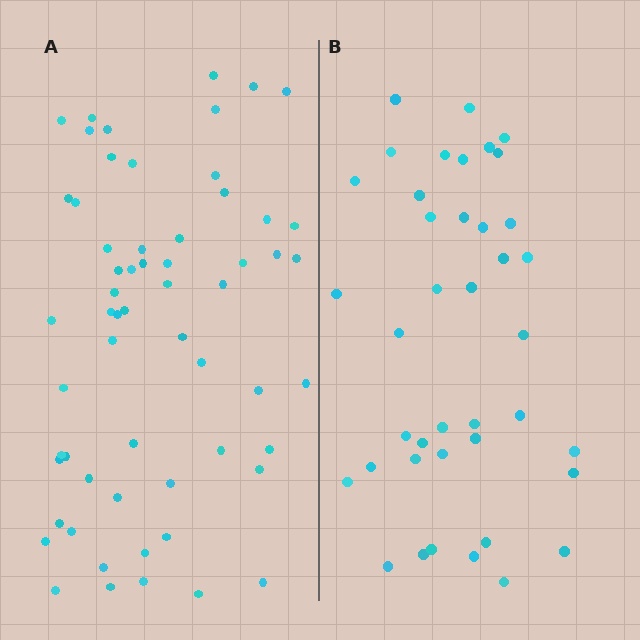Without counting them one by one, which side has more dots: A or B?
Region A (the left region) has more dots.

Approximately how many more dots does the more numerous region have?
Region A has approximately 20 more dots than region B.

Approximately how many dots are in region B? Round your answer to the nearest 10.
About 40 dots.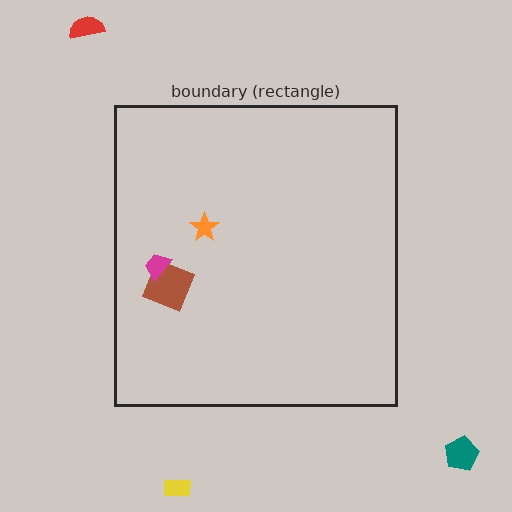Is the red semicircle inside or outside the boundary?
Outside.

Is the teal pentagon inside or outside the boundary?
Outside.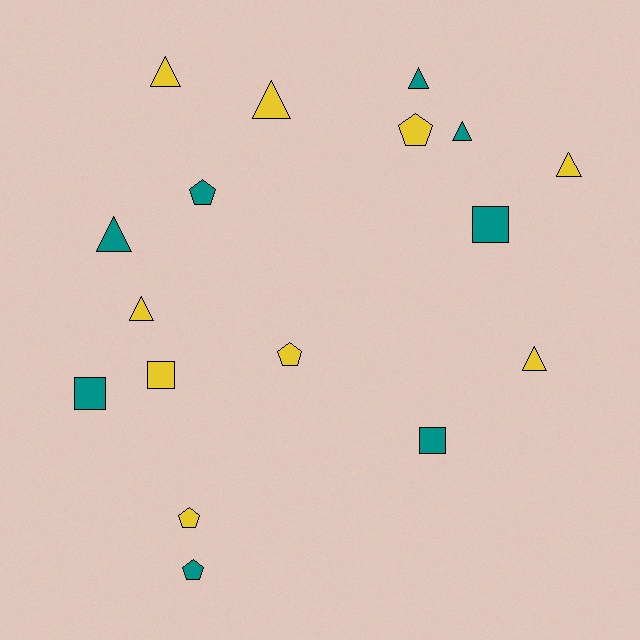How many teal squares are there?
There are 3 teal squares.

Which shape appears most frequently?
Triangle, with 8 objects.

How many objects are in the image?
There are 17 objects.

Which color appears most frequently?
Yellow, with 9 objects.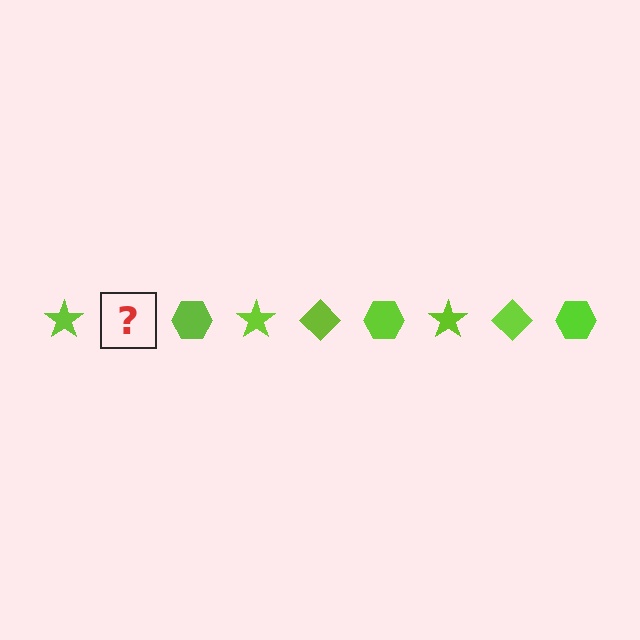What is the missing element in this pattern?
The missing element is a lime diamond.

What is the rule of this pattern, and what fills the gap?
The rule is that the pattern cycles through star, diamond, hexagon shapes in lime. The gap should be filled with a lime diamond.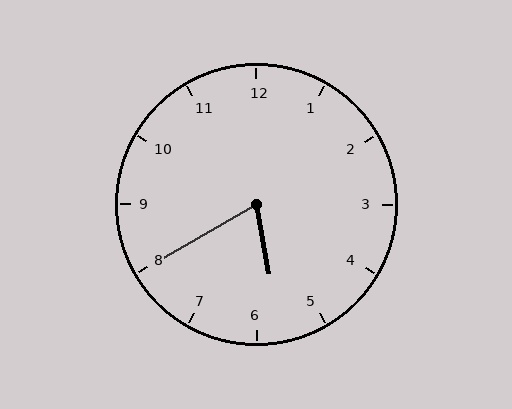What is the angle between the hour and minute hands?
Approximately 70 degrees.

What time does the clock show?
5:40.